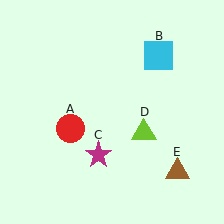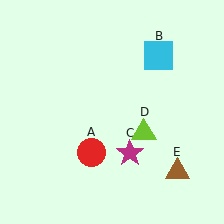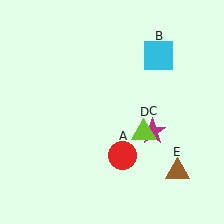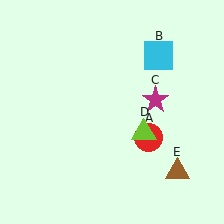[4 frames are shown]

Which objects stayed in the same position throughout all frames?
Cyan square (object B) and lime triangle (object D) and brown triangle (object E) remained stationary.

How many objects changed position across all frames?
2 objects changed position: red circle (object A), magenta star (object C).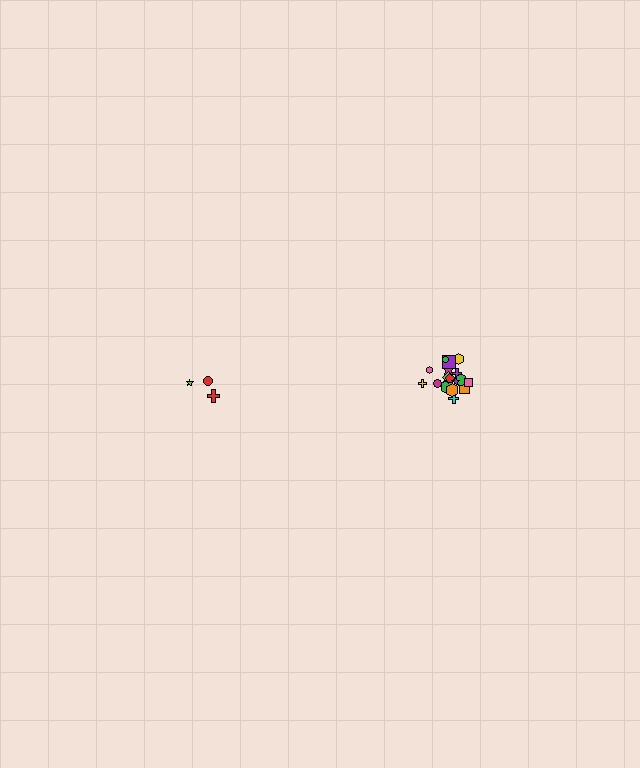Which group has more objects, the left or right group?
The right group.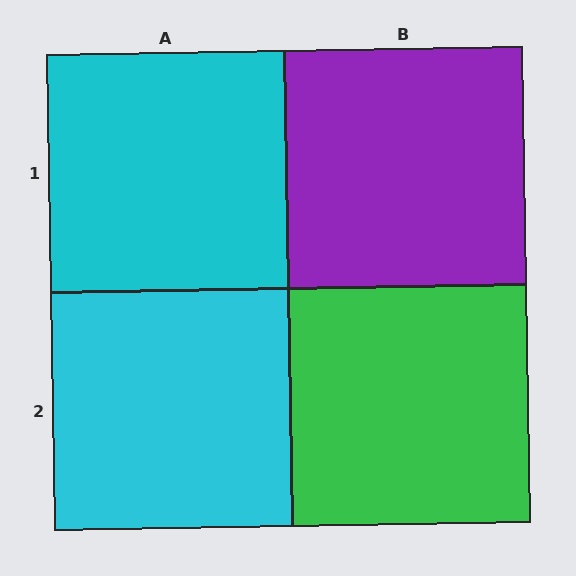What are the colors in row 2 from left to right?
Cyan, green.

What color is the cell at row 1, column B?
Purple.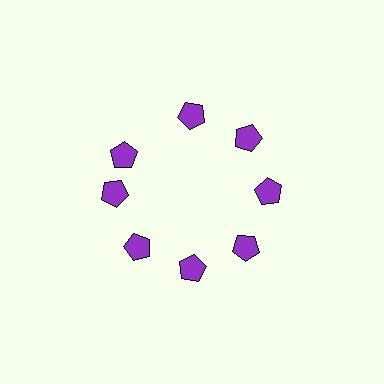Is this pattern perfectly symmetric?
No. The 8 purple pentagons are arranged in a ring, but one element near the 10 o'clock position is rotated out of alignment along the ring, breaking the 8-fold rotational symmetry.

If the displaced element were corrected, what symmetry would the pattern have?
It would have 8-fold rotational symmetry — the pattern would map onto itself every 45 degrees.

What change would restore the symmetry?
The symmetry would be restored by rotating it back into even spacing with its neighbors so that all 8 pentagons sit at equal angles and equal distance from the center.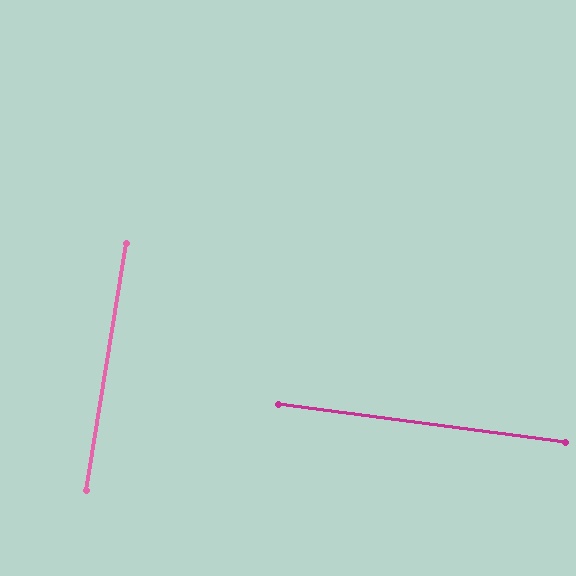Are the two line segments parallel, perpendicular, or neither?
Perpendicular — they meet at approximately 88°.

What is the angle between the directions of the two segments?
Approximately 88 degrees.